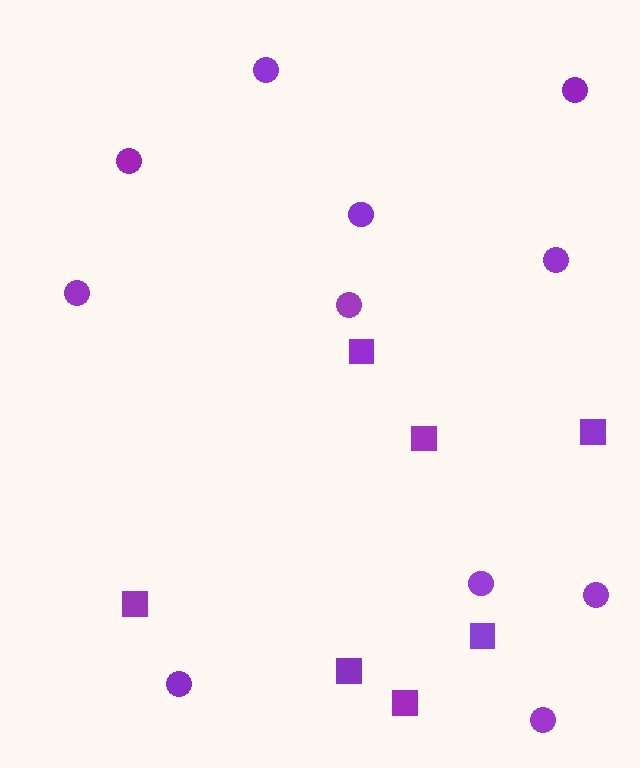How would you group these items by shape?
There are 2 groups: one group of circles (11) and one group of squares (7).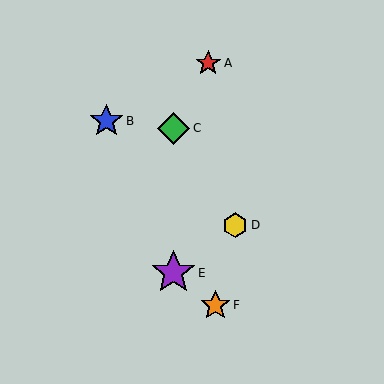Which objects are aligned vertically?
Objects C, E are aligned vertically.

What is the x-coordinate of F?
Object F is at x≈215.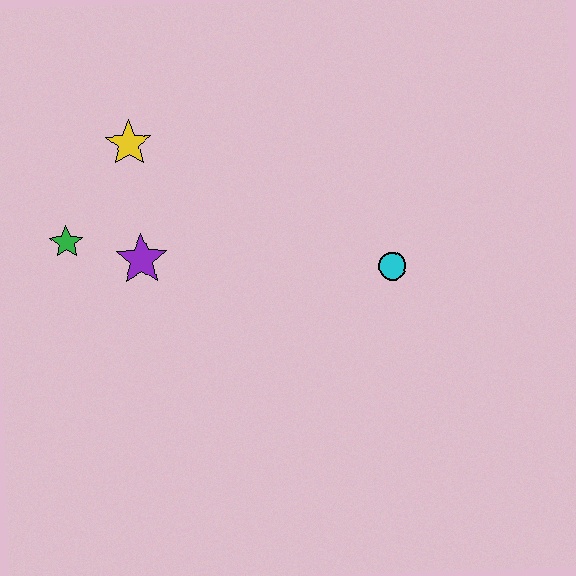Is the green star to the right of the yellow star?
No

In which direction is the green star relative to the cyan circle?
The green star is to the left of the cyan circle.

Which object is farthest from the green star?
The cyan circle is farthest from the green star.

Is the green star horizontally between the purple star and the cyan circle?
No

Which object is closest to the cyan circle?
The purple star is closest to the cyan circle.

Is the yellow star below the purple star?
No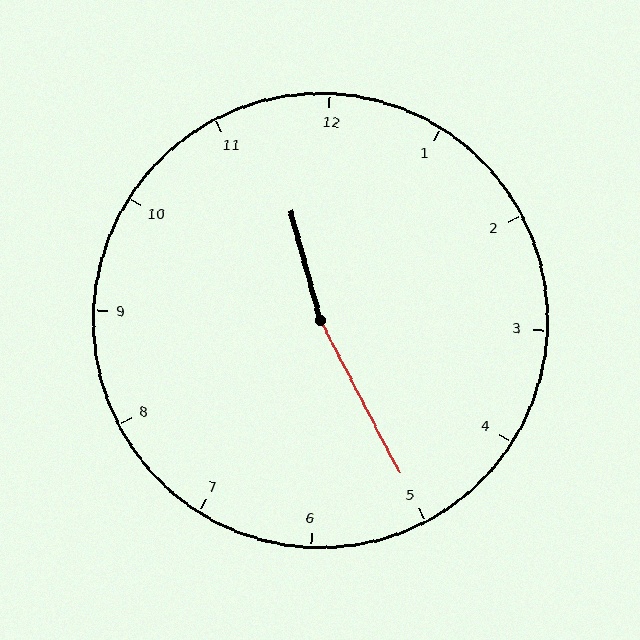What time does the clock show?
11:25.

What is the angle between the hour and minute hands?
Approximately 168 degrees.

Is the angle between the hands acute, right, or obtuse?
It is obtuse.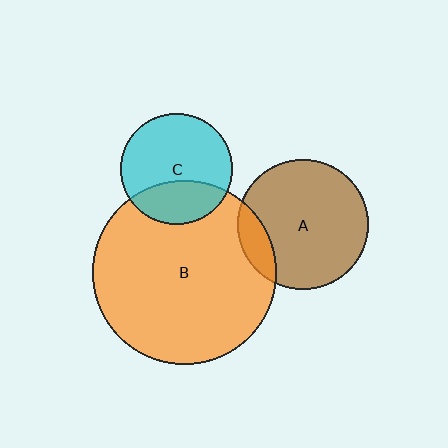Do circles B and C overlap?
Yes.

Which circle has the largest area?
Circle B (orange).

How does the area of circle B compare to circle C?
Approximately 2.7 times.